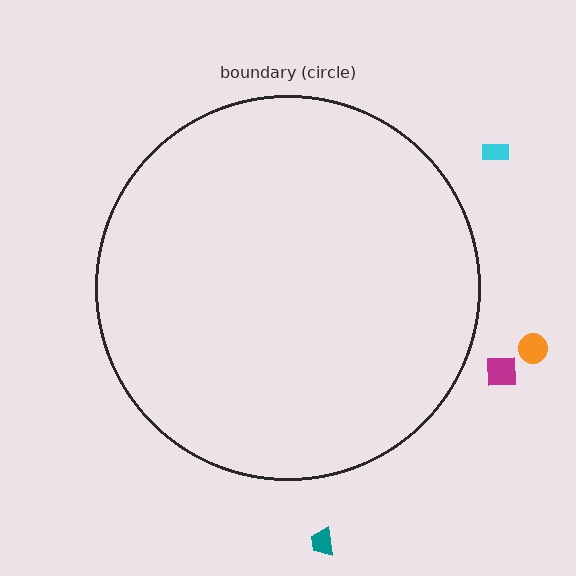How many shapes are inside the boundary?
0 inside, 4 outside.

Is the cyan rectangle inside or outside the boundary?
Outside.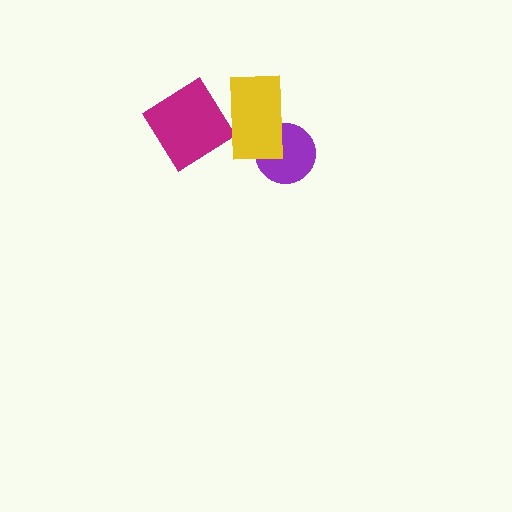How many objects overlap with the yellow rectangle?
2 objects overlap with the yellow rectangle.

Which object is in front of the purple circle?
The yellow rectangle is in front of the purple circle.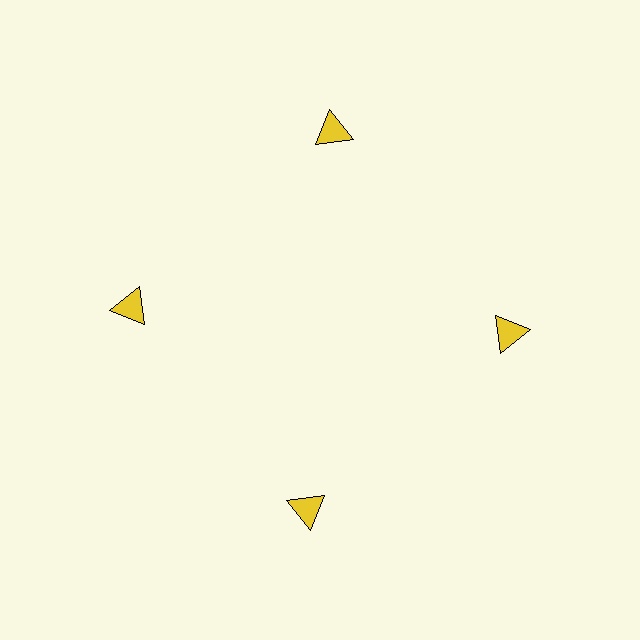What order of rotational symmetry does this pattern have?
This pattern has 4-fold rotational symmetry.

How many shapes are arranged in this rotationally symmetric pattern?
There are 4 shapes, arranged in 4 groups of 1.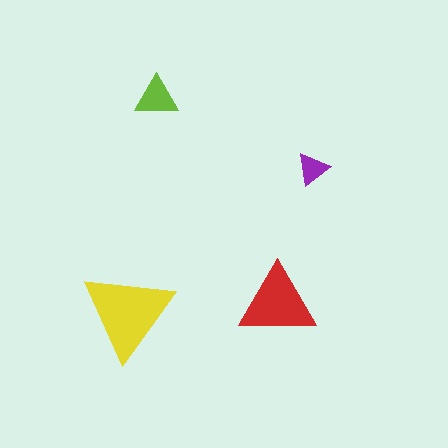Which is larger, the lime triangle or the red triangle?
The red one.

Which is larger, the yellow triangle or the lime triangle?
The yellow one.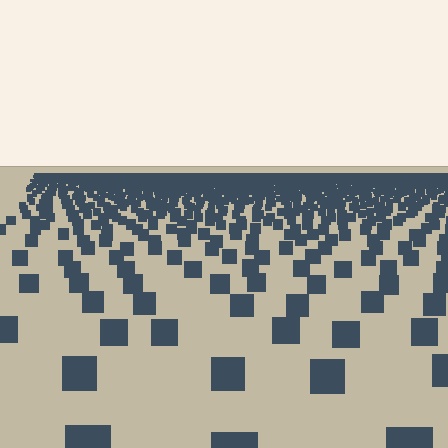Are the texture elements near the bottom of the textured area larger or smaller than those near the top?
Larger. Near the bottom, elements are closer to the viewer and appear at a bigger on-screen size.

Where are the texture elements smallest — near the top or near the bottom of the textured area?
Near the top.